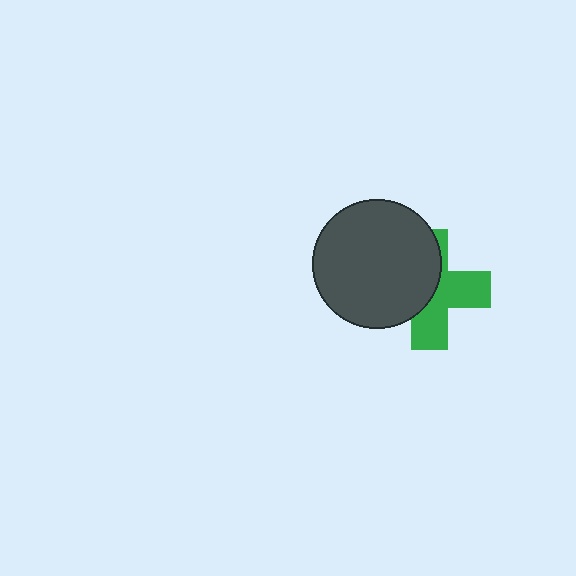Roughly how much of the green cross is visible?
About half of it is visible (roughly 51%).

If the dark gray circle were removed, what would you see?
You would see the complete green cross.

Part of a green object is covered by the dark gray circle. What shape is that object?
It is a cross.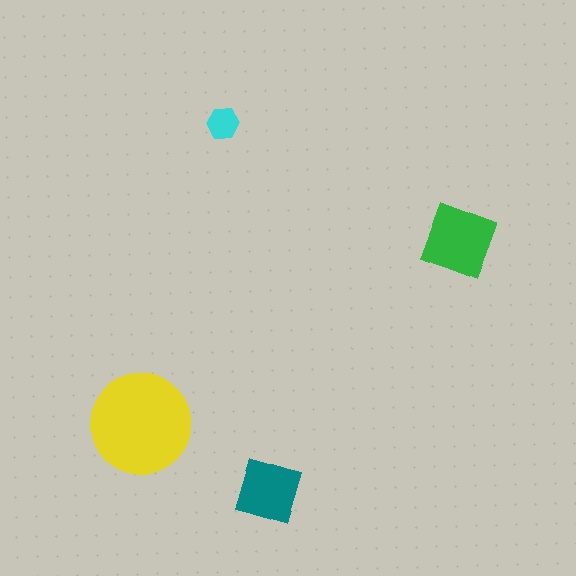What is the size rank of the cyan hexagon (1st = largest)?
4th.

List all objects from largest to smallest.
The yellow circle, the green diamond, the teal square, the cyan hexagon.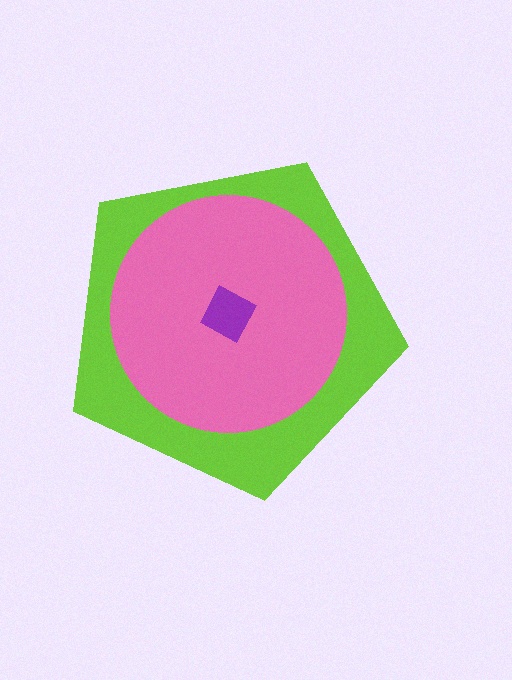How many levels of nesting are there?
3.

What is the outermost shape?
The lime pentagon.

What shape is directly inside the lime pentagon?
The pink circle.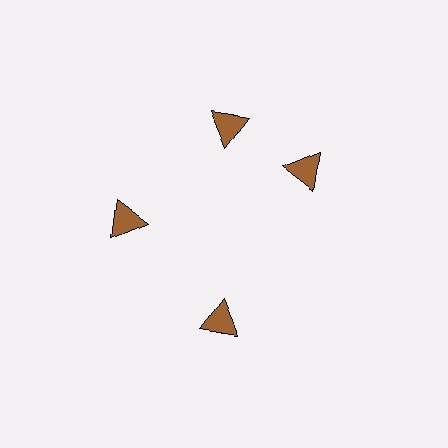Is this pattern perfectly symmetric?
No. The 4 brown triangles are arranged in a ring, but one element near the 3 o'clock position is rotated out of alignment along the ring, breaking the 4-fold rotational symmetry.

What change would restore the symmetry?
The symmetry would be restored by rotating it back into even spacing with its neighbors so that all 4 triangles sit at equal angles and equal distance from the center.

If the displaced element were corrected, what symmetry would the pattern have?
It would have 4-fold rotational symmetry — the pattern would map onto itself every 90 degrees.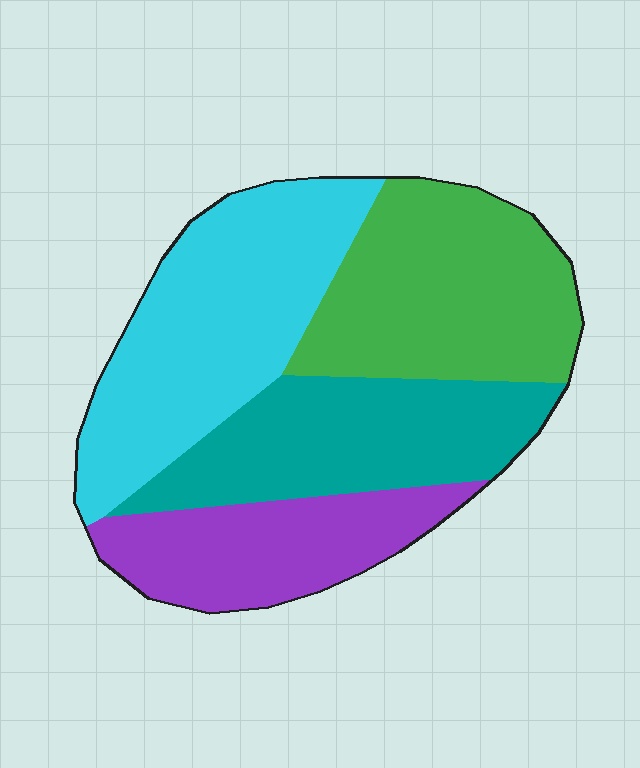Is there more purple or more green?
Green.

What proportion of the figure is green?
Green covers around 25% of the figure.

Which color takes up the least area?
Purple, at roughly 20%.